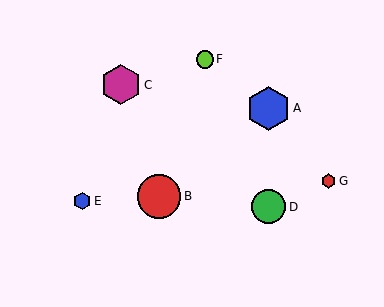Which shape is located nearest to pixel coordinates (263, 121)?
The blue hexagon (labeled A) at (268, 108) is nearest to that location.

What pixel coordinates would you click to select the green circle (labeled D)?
Click at (268, 207) to select the green circle D.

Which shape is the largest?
The blue hexagon (labeled A) is the largest.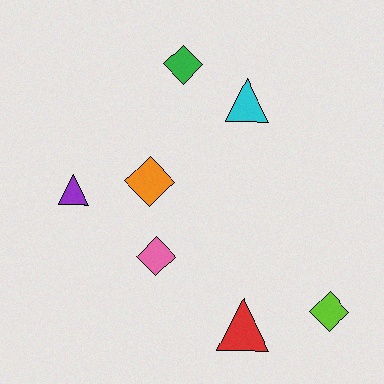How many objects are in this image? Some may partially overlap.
There are 7 objects.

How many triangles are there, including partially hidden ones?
There are 3 triangles.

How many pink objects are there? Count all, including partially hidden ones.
There is 1 pink object.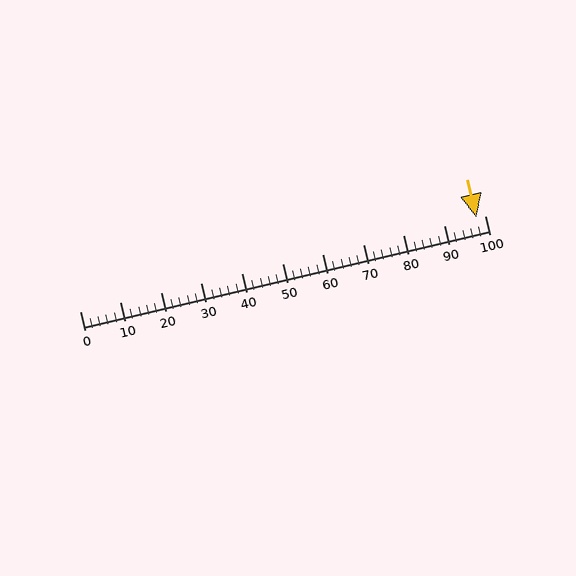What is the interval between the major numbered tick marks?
The major tick marks are spaced 10 units apart.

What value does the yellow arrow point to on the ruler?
The yellow arrow points to approximately 98.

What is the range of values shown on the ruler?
The ruler shows values from 0 to 100.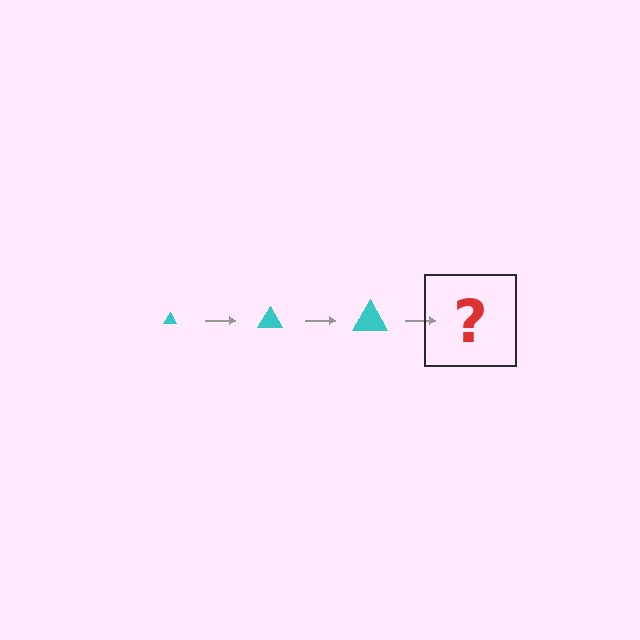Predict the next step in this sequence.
The next step is a cyan triangle, larger than the previous one.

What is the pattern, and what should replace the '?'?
The pattern is that the triangle gets progressively larger each step. The '?' should be a cyan triangle, larger than the previous one.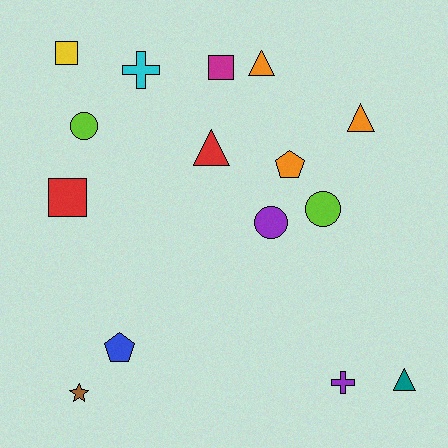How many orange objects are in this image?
There are 3 orange objects.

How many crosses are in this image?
There are 2 crosses.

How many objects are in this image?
There are 15 objects.